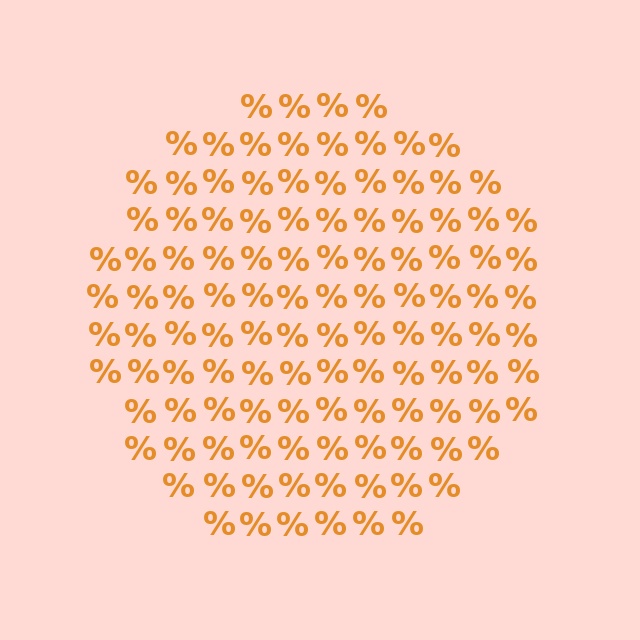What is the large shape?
The large shape is a circle.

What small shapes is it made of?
It is made of small percent signs.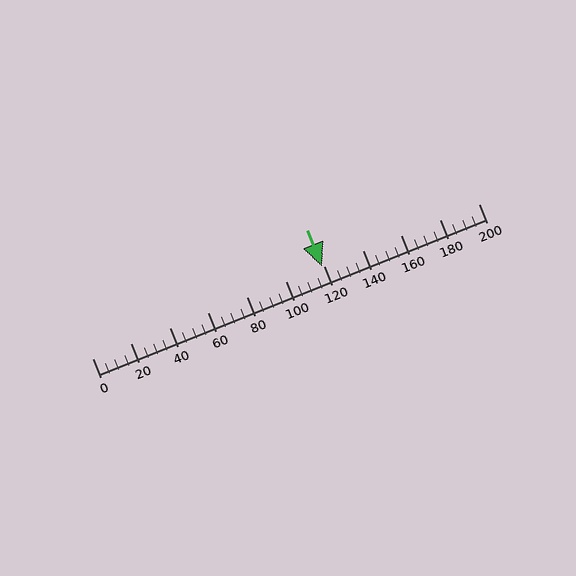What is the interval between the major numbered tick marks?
The major tick marks are spaced 20 units apart.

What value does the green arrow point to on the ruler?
The green arrow points to approximately 119.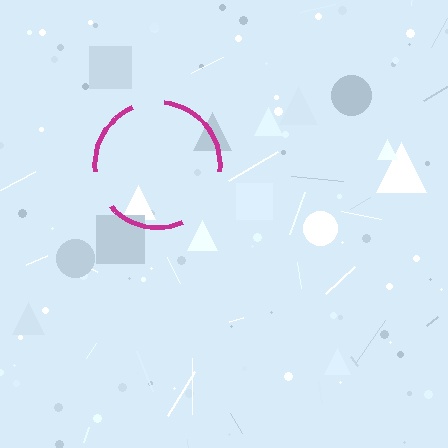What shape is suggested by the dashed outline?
The dashed outline suggests a circle.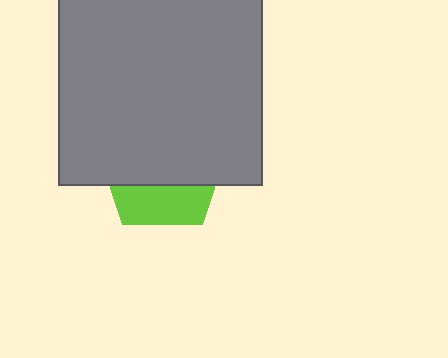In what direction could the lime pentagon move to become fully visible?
The lime pentagon could move down. That would shift it out from behind the gray square entirely.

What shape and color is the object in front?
The object in front is a gray square.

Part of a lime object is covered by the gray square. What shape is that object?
It is a pentagon.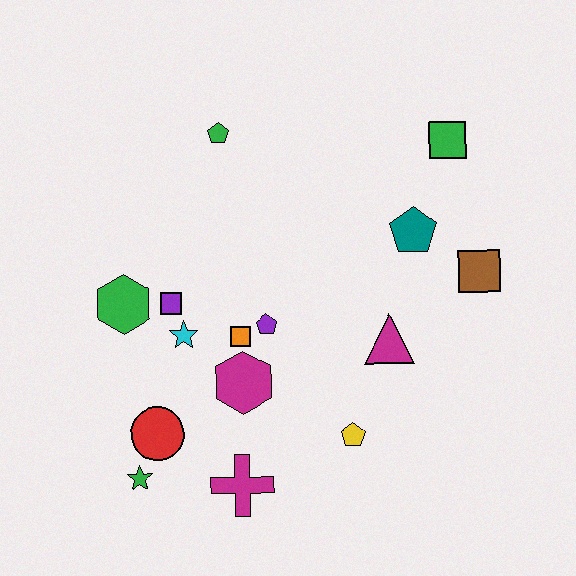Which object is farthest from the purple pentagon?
The green square is farthest from the purple pentagon.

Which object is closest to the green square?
The teal pentagon is closest to the green square.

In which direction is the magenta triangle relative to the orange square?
The magenta triangle is to the right of the orange square.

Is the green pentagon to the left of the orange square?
Yes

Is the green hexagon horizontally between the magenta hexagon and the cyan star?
No